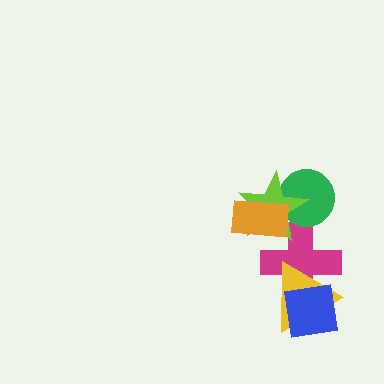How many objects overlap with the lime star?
3 objects overlap with the lime star.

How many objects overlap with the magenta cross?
4 objects overlap with the magenta cross.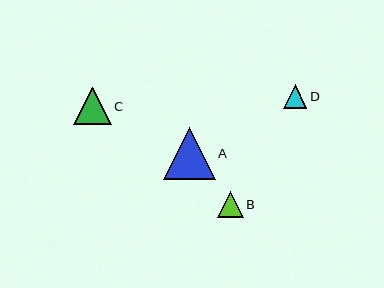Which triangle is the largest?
Triangle A is the largest with a size of approximately 52 pixels.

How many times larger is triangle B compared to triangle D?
Triangle B is approximately 1.1 times the size of triangle D.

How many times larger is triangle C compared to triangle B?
Triangle C is approximately 1.4 times the size of triangle B.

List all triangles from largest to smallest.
From largest to smallest: A, C, B, D.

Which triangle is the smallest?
Triangle D is the smallest with a size of approximately 23 pixels.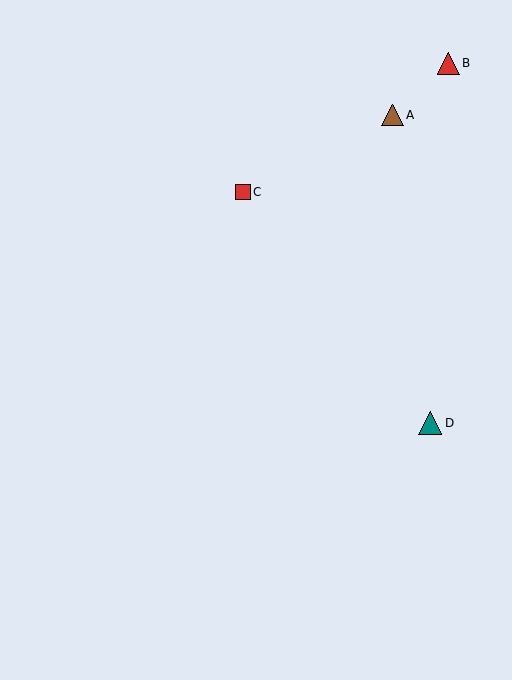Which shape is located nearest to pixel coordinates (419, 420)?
The teal triangle (labeled D) at (430, 423) is nearest to that location.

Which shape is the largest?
The teal triangle (labeled D) is the largest.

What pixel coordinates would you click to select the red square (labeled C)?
Click at (243, 192) to select the red square C.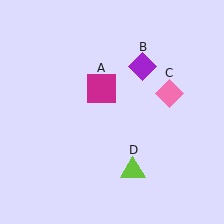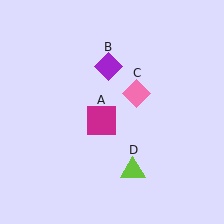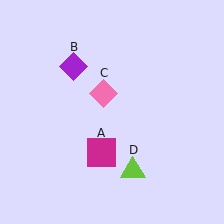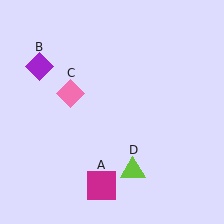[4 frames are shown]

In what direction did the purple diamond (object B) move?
The purple diamond (object B) moved left.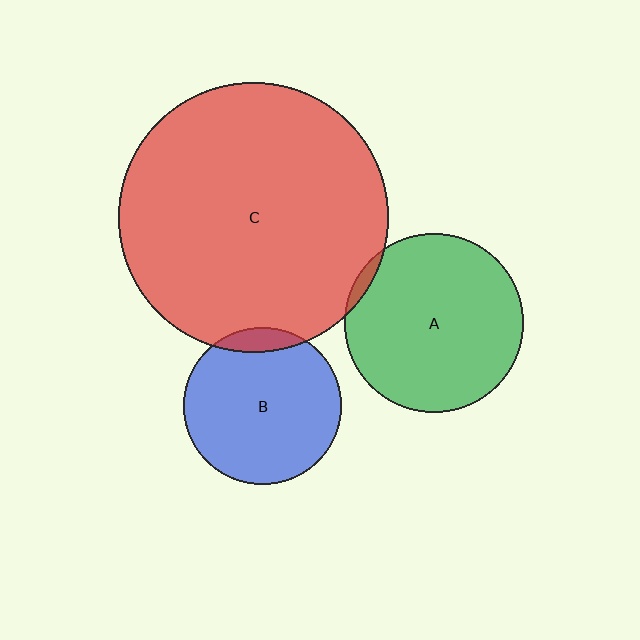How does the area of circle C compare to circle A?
Approximately 2.3 times.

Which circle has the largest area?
Circle C (red).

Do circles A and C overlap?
Yes.